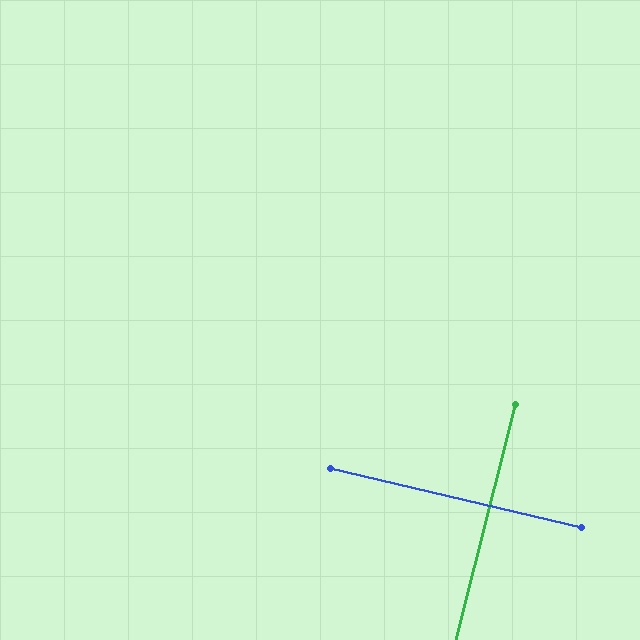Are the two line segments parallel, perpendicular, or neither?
Perpendicular — they meet at approximately 89°.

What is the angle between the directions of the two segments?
Approximately 89 degrees.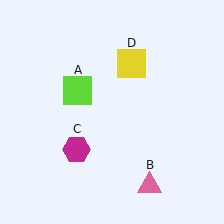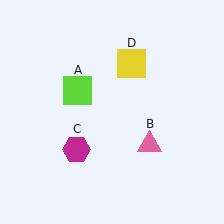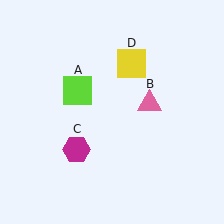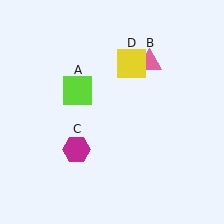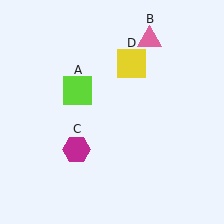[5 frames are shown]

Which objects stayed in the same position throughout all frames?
Lime square (object A) and magenta hexagon (object C) and yellow square (object D) remained stationary.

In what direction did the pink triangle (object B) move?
The pink triangle (object B) moved up.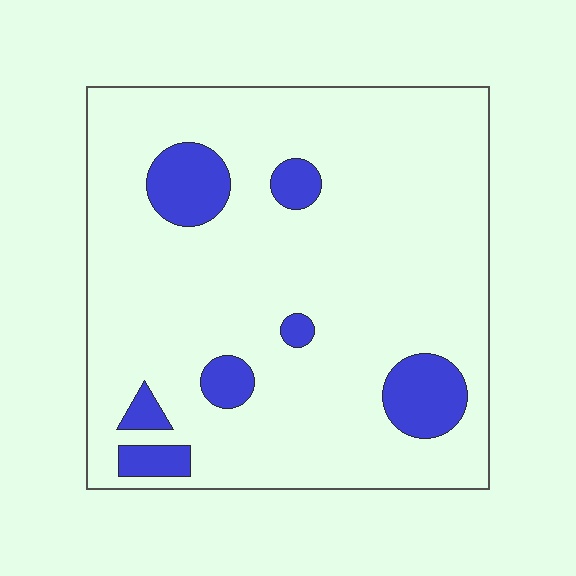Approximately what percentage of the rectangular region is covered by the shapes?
Approximately 15%.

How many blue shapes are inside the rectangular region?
7.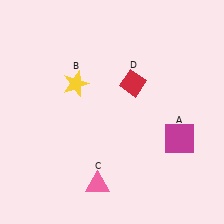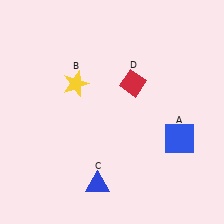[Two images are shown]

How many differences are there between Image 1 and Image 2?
There are 2 differences between the two images.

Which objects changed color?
A changed from magenta to blue. C changed from pink to blue.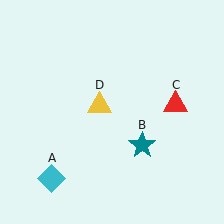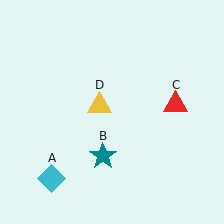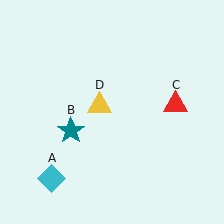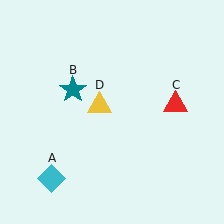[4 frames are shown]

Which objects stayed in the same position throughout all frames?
Cyan diamond (object A) and red triangle (object C) and yellow triangle (object D) remained stationary.